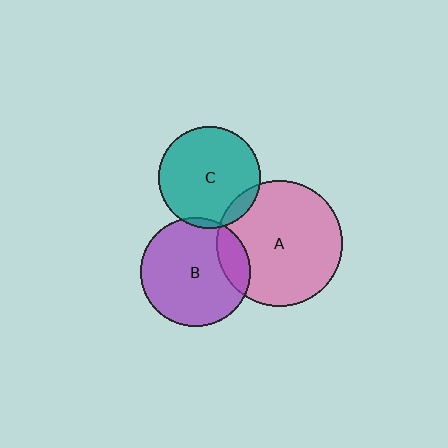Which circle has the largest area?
Circle A (pink).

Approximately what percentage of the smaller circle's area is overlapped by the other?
Approximately 15%.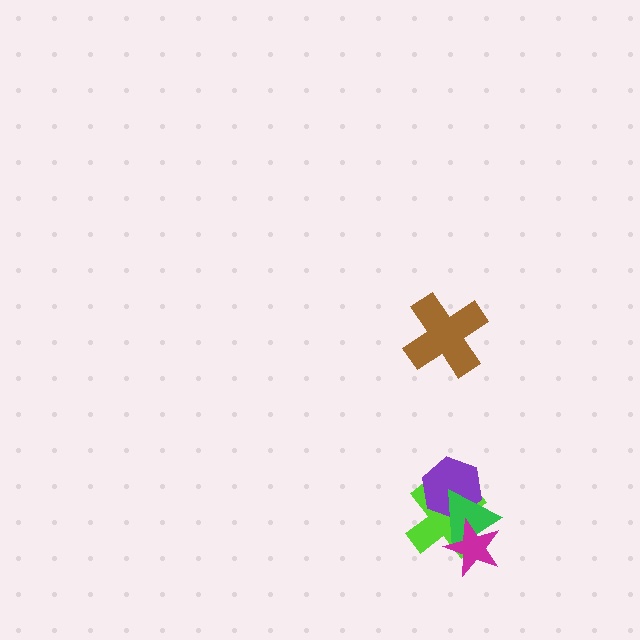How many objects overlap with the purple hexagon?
2 objects overlap with the purple hexagon.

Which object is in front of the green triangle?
The magenta star is in front of the green triangle.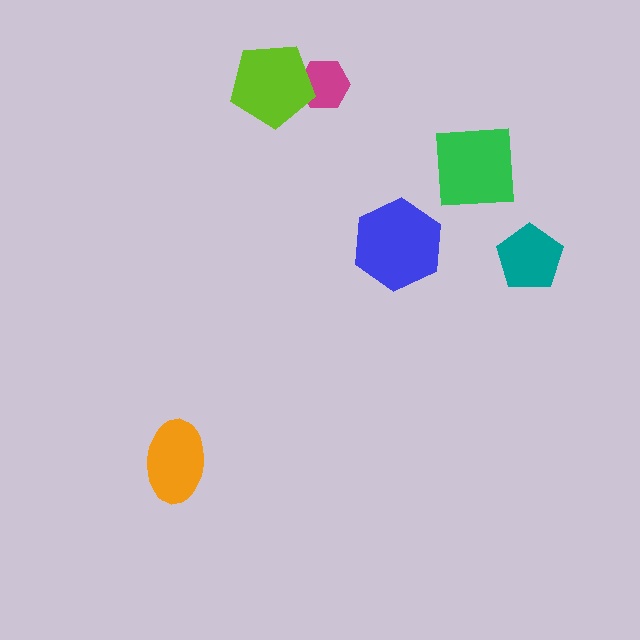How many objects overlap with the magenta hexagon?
1 object overlaps with the magenta hexagon.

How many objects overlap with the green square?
0 objects overlap with the green square.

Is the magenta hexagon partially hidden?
Yes, it is partially covered by another shape.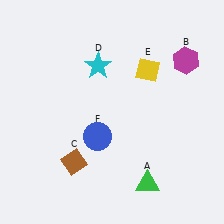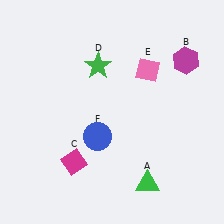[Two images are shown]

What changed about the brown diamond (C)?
In Image 1, C is brown. In Image 2, it changed to magenta.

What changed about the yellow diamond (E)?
In Image 1, E is yellow. In Image 2, it changed to pink.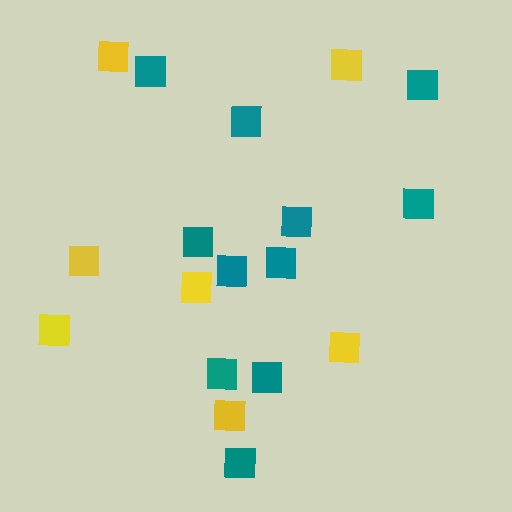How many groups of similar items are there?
There are 2 groups: one group of teal squares (11) and one group of yellow squares (7).